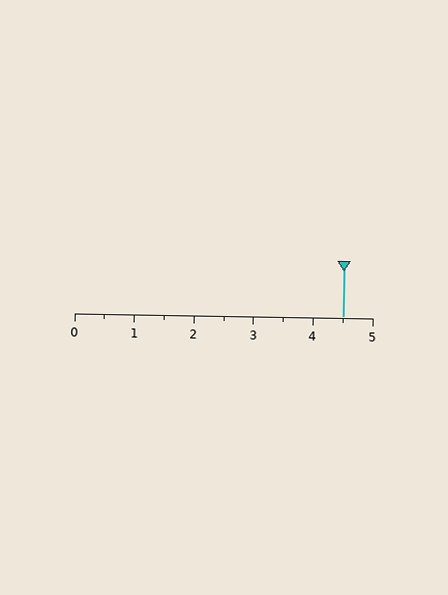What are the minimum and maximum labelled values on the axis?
The axis runs from 0 to 5.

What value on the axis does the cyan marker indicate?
The marker indicates approximately 4.5.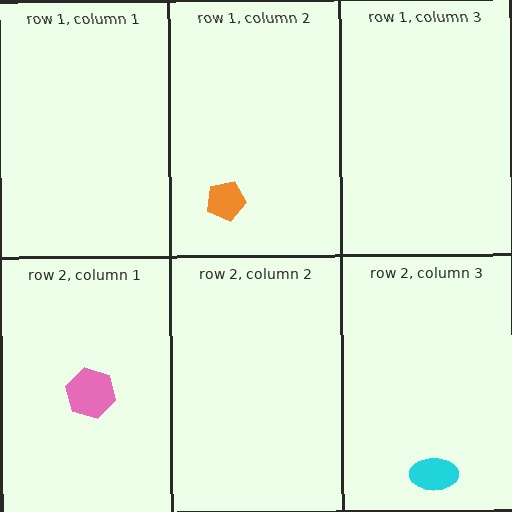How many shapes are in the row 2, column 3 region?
1.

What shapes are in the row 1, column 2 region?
The orange pentagon.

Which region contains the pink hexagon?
The row 2, column 1 region.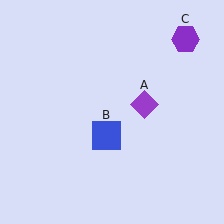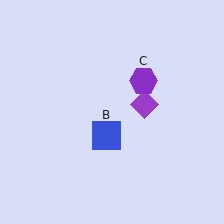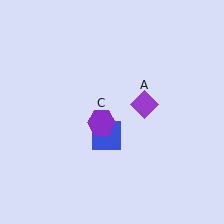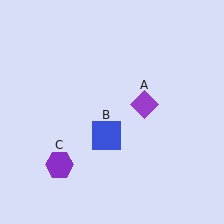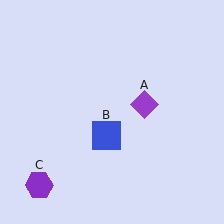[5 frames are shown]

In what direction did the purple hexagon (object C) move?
The purple hexagon (object C) moved down and to the left.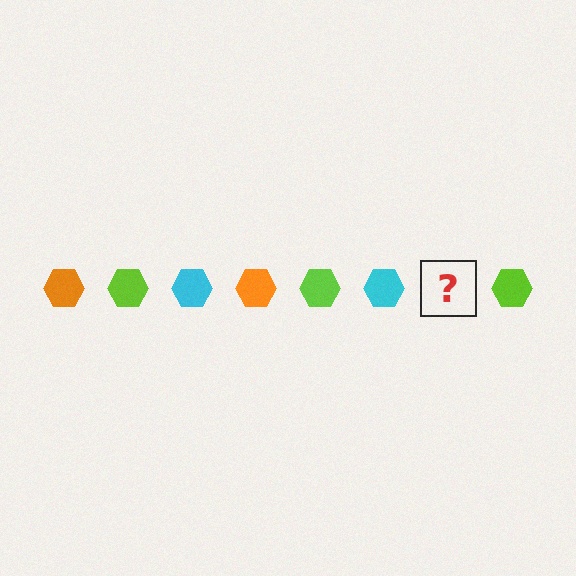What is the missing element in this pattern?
The missing element is an orange hexagon.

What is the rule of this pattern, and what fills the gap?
The rule is that the pattern cycles through orange, lime, cyan hexagons. The gap should be filled with an orange hexagon.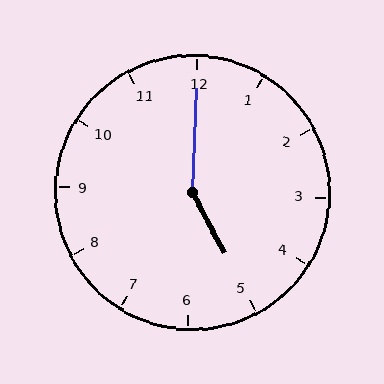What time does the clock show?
5:00.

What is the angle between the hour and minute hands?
Approximately 150 degrees.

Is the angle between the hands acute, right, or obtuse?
It is obtuse.